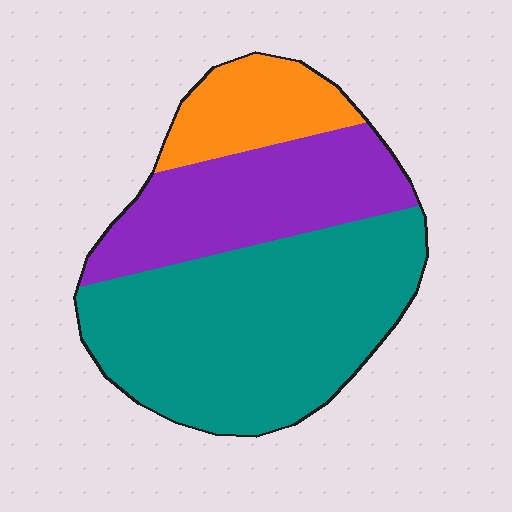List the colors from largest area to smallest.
From largest to smallest: teal, purple, orange.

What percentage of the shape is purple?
Purple covers around 30% of the shape.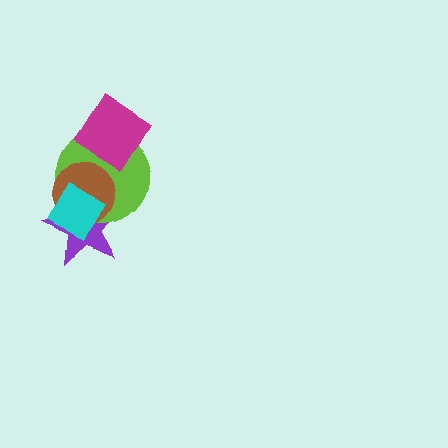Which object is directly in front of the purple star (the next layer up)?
The lime circle is directly in front of the purple star.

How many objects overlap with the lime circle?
4 objects overlap with the lime circle.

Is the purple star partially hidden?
Yes, it is partially covered by another shape.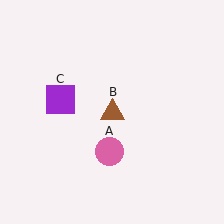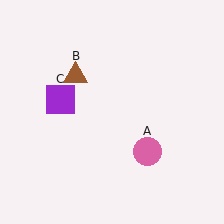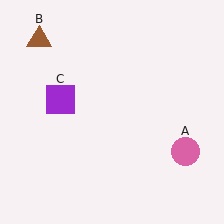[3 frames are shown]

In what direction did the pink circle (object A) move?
The pink circle (object A) moved right.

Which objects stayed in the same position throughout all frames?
Purple square (object C) remained stationary.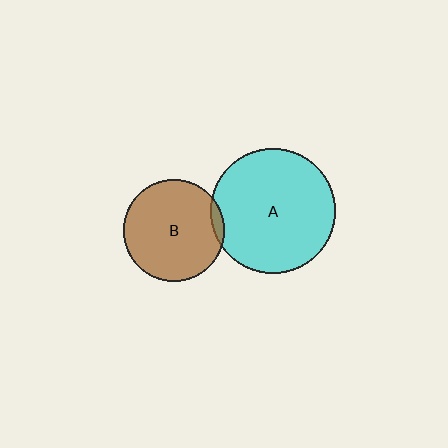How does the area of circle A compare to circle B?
Approximately 1.5 times.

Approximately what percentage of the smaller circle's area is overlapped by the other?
Approximately 5%.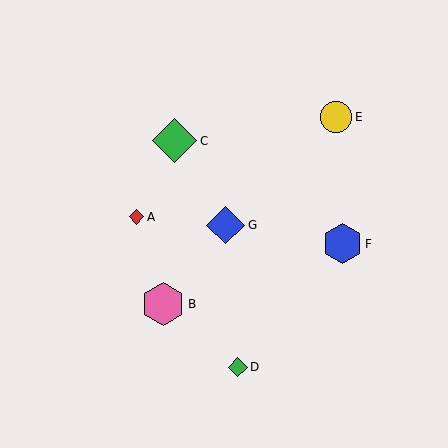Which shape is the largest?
The green diamond (labeled C) is the largest.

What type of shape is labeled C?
Shape C is a green diamond.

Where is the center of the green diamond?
The center of the green diamond is at (175, 141).